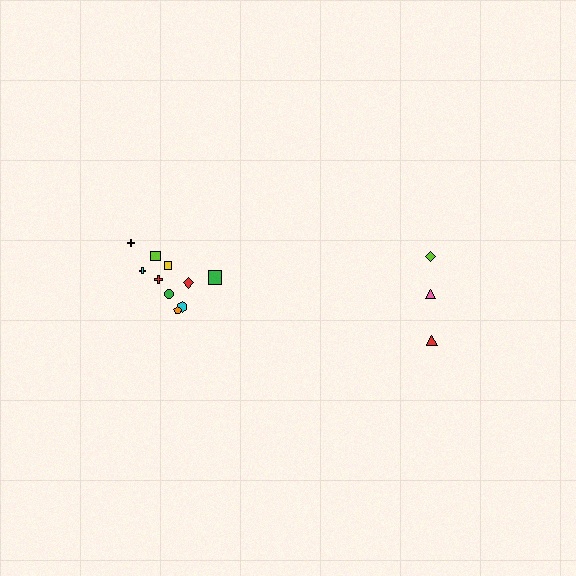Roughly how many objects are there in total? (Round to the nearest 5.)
Roughly 15 objects in total.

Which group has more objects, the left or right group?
The left group.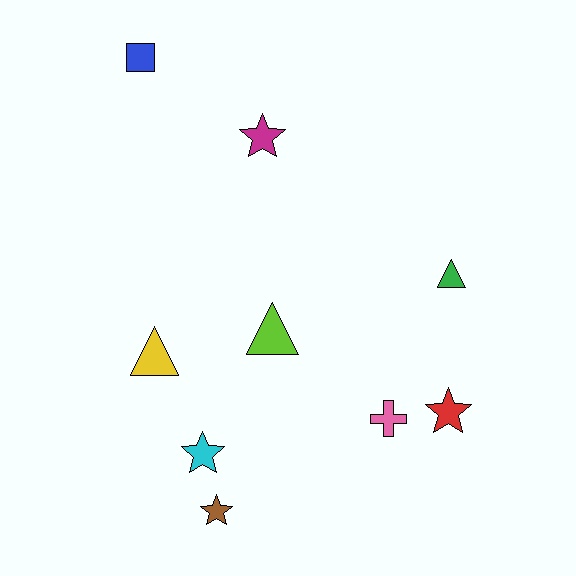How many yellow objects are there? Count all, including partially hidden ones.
There is 1 yellow object.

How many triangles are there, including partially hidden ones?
There are 3 triangles.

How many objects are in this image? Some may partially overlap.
There are 9 objects.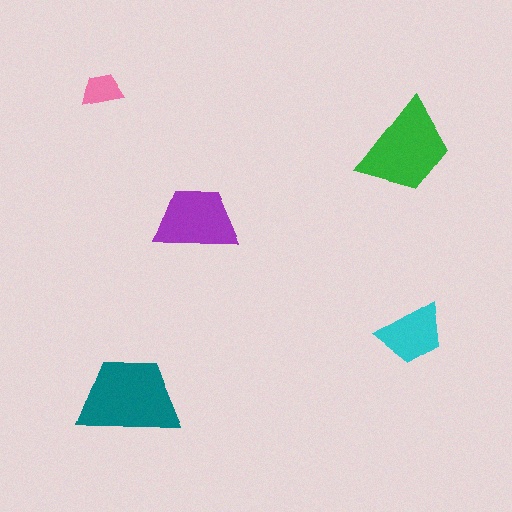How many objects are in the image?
There are 5 objects in the image.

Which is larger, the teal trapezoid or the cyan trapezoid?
The teal one.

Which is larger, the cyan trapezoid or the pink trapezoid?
The cyan one.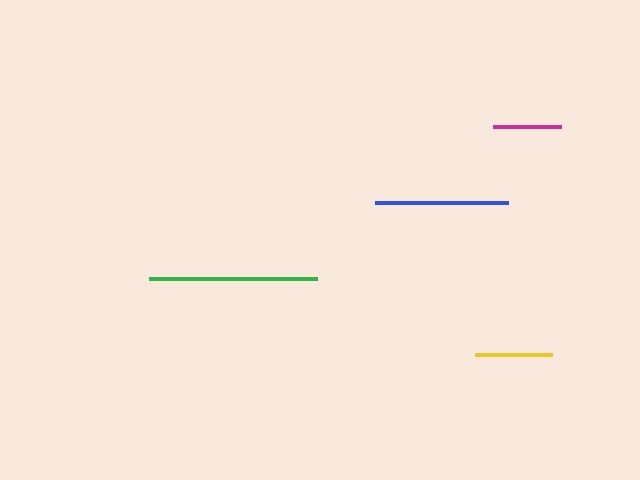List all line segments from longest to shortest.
From longest to shortest: green, blue, yellow, magenta.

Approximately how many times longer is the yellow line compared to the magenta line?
The yellow line is approximately 1.1 times the length of the magenta line.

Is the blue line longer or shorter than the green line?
The green line is longer than the blue line.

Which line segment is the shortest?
The magenta line is the shortest at approximately 68 pixels.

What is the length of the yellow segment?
The yellow segment is approximately 77 pixels long.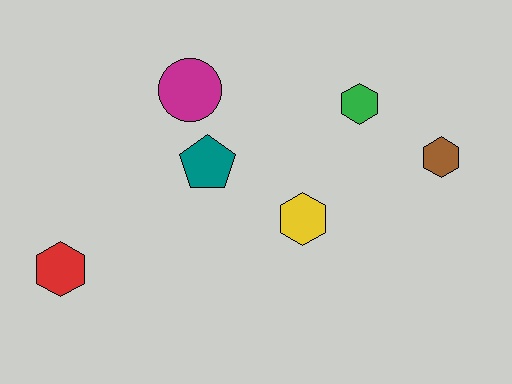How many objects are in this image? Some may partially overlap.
There are 6 objects.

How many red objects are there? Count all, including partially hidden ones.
There is 1 red object.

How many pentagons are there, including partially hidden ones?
There is 1 pentagon.